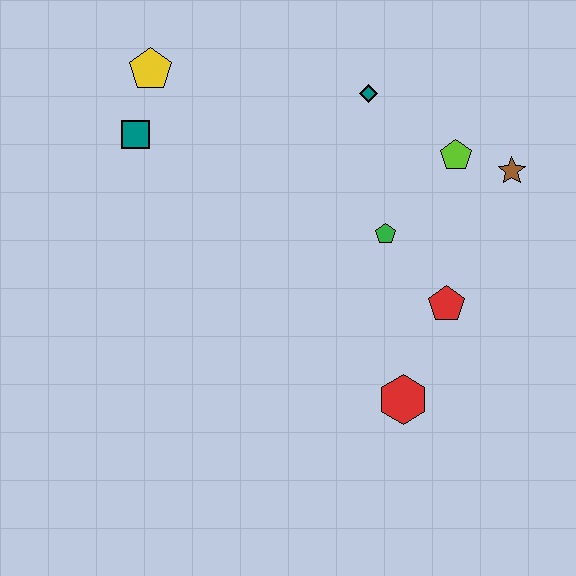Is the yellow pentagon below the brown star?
No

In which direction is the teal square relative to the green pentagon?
The teal square is to the left of the green pentagon.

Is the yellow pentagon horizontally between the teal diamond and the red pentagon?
No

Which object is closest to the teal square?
The yellow pentagon is closest to the teal square.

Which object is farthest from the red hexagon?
The yellow pentagon is farthest from the red hexagon.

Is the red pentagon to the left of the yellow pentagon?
No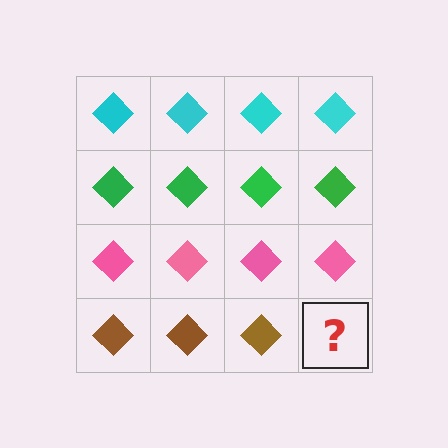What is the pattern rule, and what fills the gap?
The rule is that each row has a consistent color. The gap should be filled with a brown diamond.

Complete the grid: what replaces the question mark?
The question mark should be replaced with a brown diamond.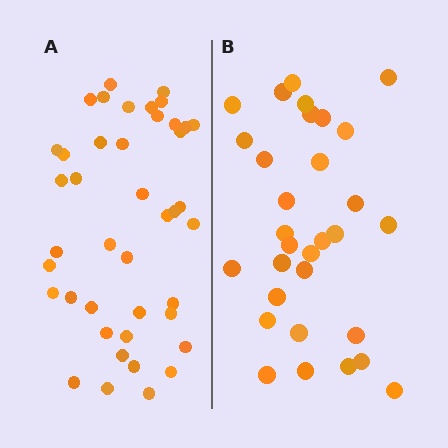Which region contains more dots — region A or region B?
Region A (the left region) has more dots.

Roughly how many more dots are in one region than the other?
Region A has roughly 12 or so more dots than region B.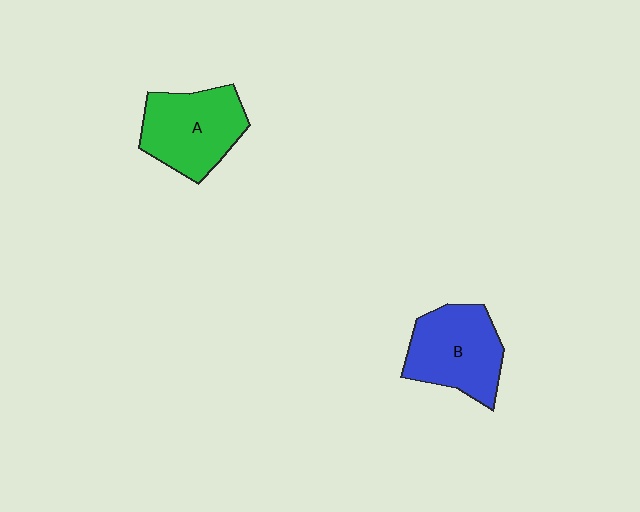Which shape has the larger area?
Shape B (blue).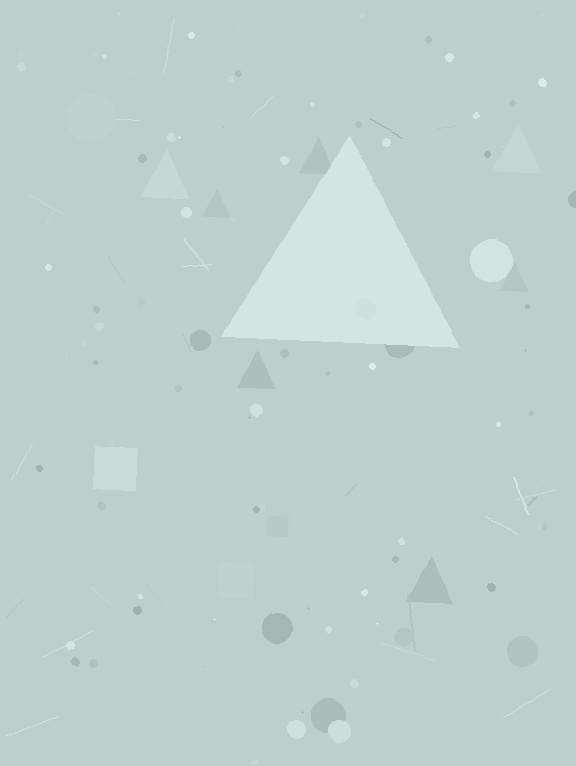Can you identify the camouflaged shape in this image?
The camouflaged shape is a triangle.